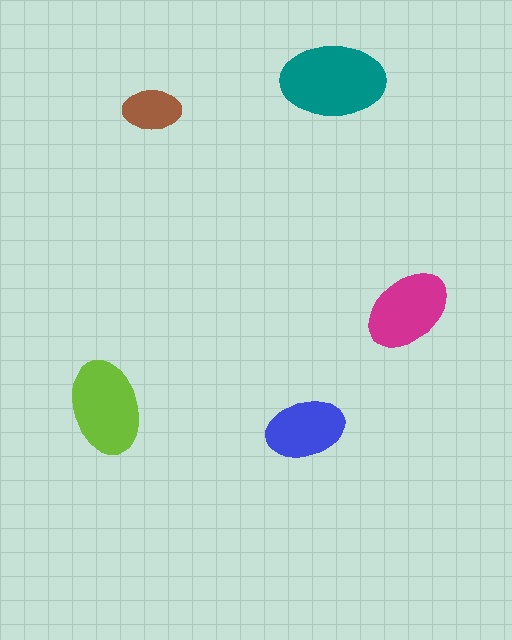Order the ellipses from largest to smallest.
the teal one, the lime one, the magenta one, the blue one, the brown one.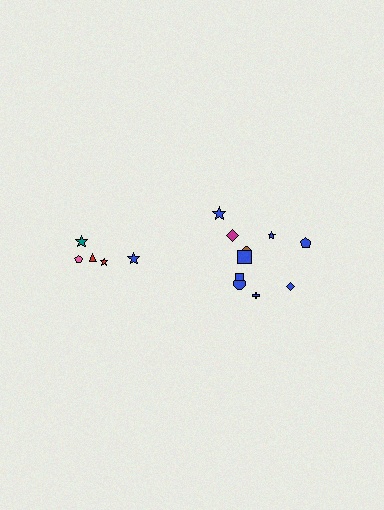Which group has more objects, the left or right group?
The right group.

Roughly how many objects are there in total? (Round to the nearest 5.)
Roughly 15 objects in total.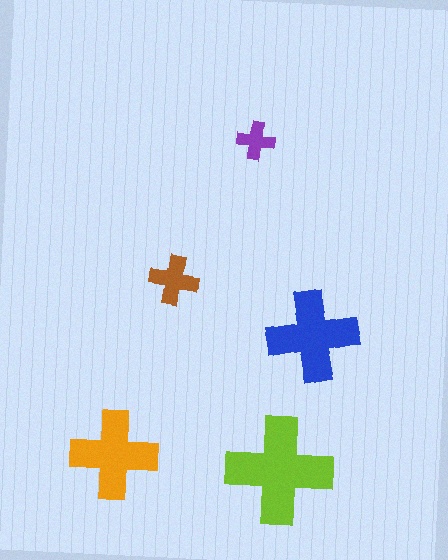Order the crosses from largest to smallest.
the lime one, the blue one, the orange one, the brown one, the purple one.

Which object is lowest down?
The lime cross is bottommost.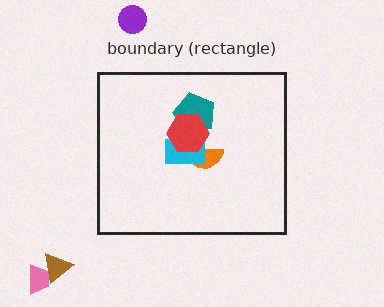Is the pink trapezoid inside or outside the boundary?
Outside.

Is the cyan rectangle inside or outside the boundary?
Inside.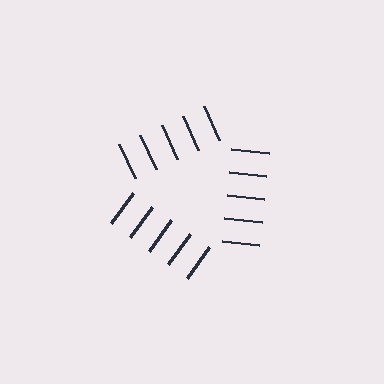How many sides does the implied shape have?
3 sides — the line-ends trace a triangle.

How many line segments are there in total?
15 — 5 along each of the 3 edges.